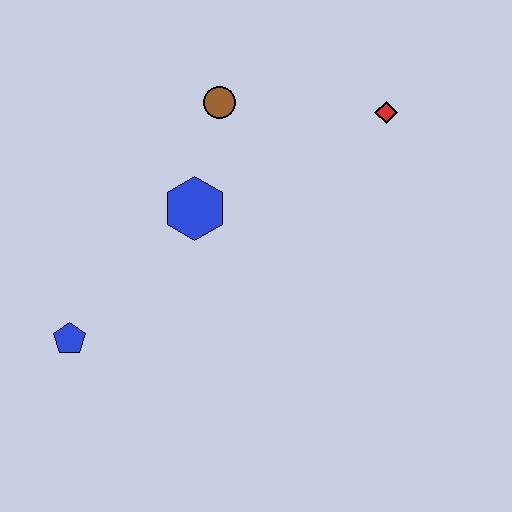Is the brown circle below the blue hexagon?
No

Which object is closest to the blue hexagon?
The brown circle is closest to the blue hexagon.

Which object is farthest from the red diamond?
The blue pentagon is farthest from the red diamond.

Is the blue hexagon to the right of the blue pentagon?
Yes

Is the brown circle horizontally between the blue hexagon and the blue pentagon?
No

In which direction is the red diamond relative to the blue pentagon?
The red diamond is to the right of the blue pentagon.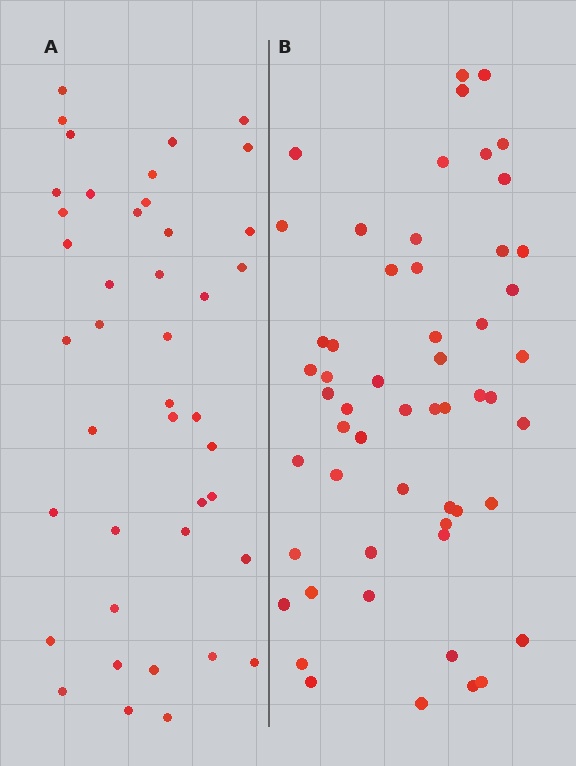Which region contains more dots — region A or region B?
Region B (the right region) has more dots.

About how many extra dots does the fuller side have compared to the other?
Region B has approximately 15 more dots than region A.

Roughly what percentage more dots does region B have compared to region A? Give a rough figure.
About 30% more.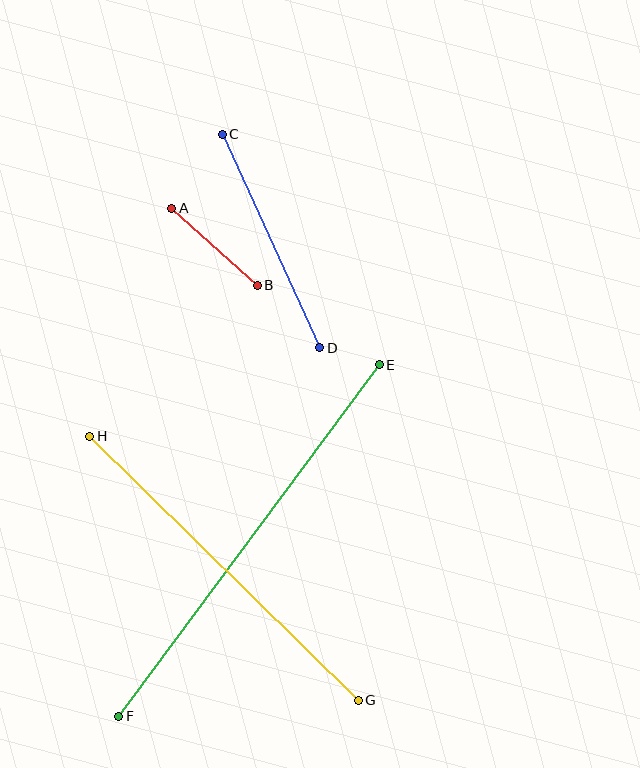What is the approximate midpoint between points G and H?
The midpoint is at approximately (224, 568) pixels.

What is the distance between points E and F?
The distance is approximately 437 pixels.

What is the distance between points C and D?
The distance is approximately 235 pixels.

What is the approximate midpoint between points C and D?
The midpoint is at approximately (271, 241) pixels.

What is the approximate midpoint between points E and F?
The midpoint is at approximately (249, 541) pixels.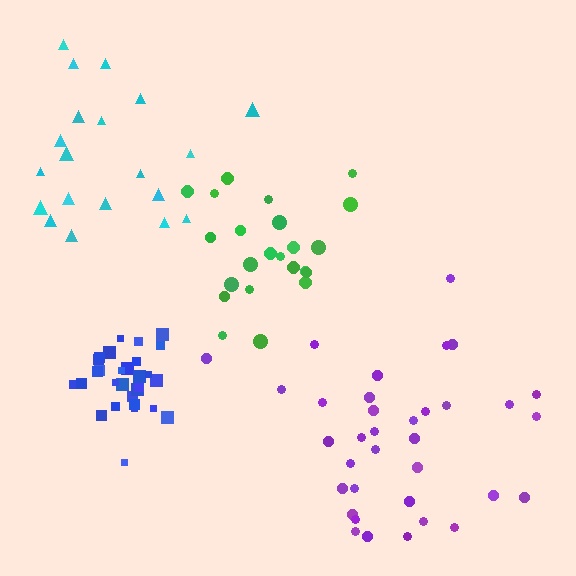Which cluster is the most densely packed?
Blue.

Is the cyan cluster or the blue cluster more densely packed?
Blue.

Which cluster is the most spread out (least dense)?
Cyan.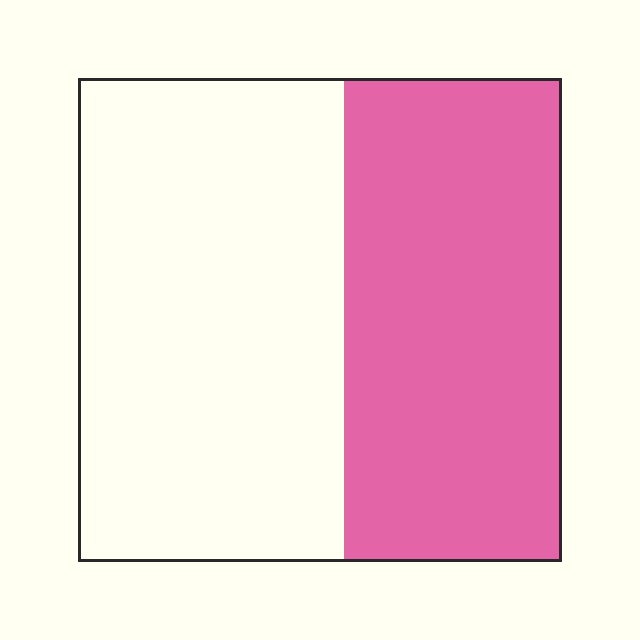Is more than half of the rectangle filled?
No.